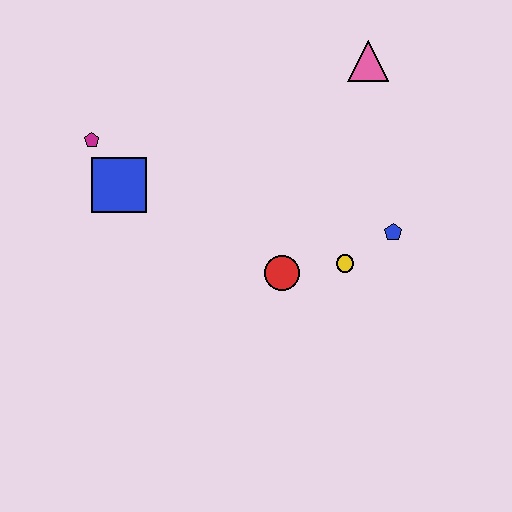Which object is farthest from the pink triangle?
The magenta pentagon is farthest from the pink triangle.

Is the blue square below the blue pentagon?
No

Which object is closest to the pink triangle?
The blue pentagon is closest to the pink triangle.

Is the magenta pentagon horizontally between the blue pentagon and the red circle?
No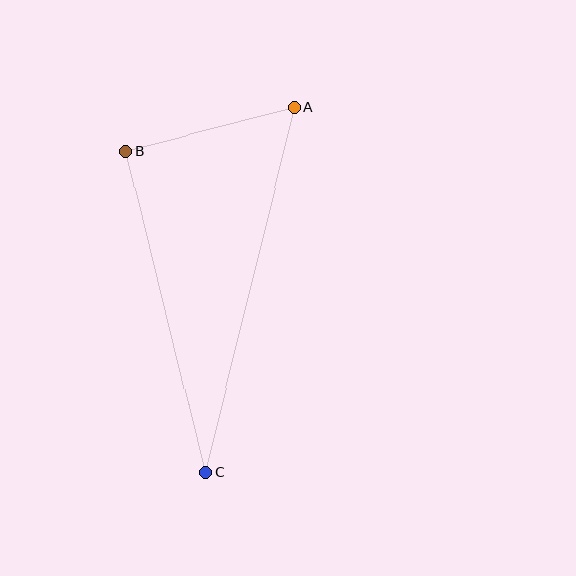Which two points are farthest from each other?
Points A and C are farthest from each other.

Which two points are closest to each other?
Points A and B are closest to each other.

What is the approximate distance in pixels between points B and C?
The distance between B and C is approximately 331 pixels.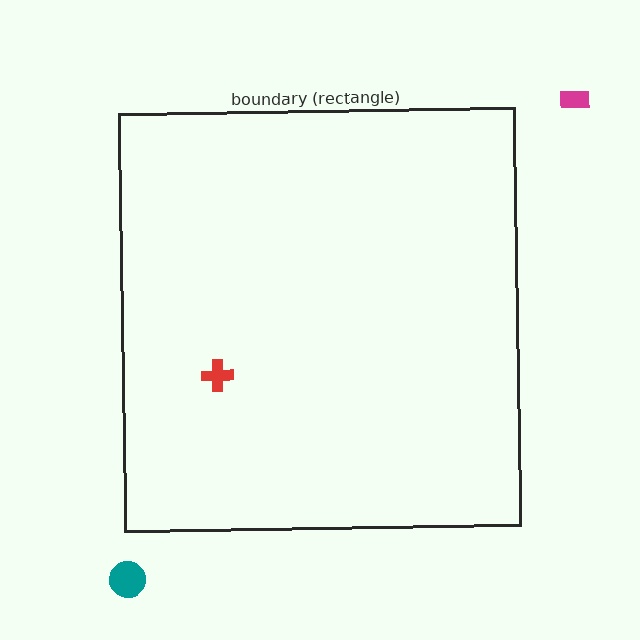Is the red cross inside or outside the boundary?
Inside.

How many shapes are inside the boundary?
1 inside, 2 outside.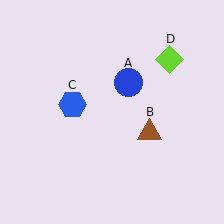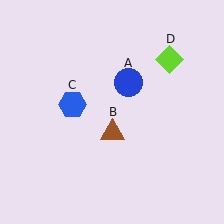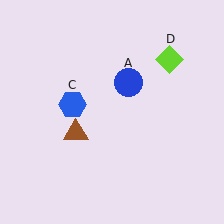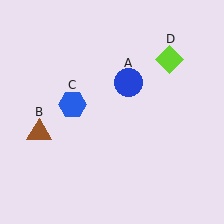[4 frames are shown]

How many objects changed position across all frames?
1 object changed position: brown triangle (object B).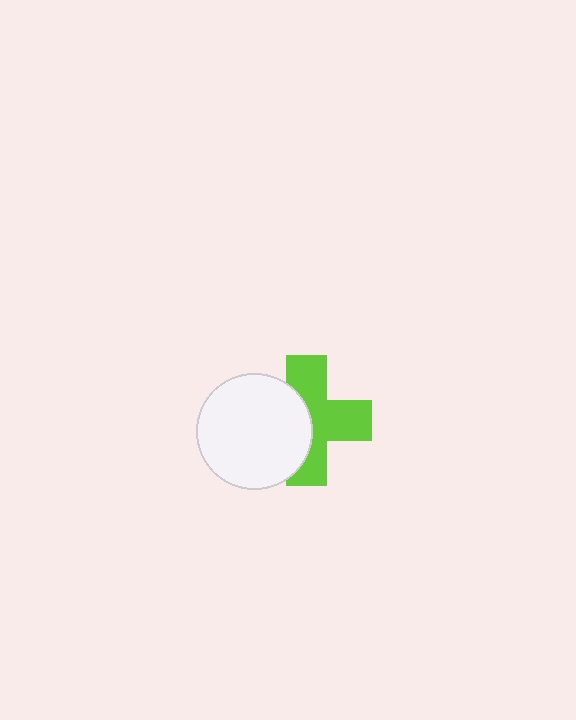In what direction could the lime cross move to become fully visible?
The lime cross could move right. That would shift it out from behind the white circle entirely.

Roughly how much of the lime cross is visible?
About half of it is visible (roughly 59%).